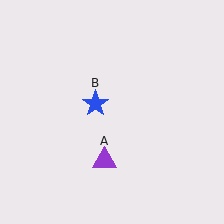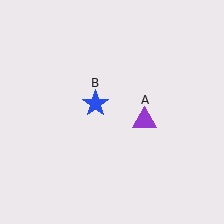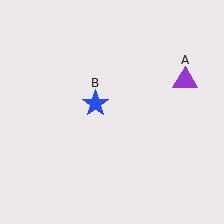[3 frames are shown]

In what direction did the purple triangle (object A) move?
The purple triangle (object A) moved up and to the right.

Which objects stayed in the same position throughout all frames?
Blue star (object B) remained stationary.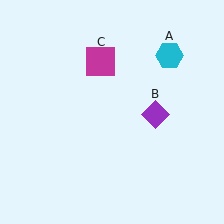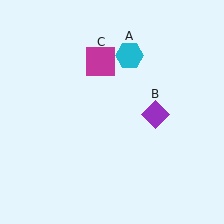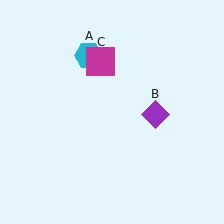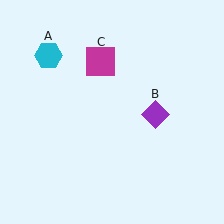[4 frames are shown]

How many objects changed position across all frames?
1 object changed position: cyan hexagon (object A).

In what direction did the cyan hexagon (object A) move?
The cyan hexagon (object A) moved left.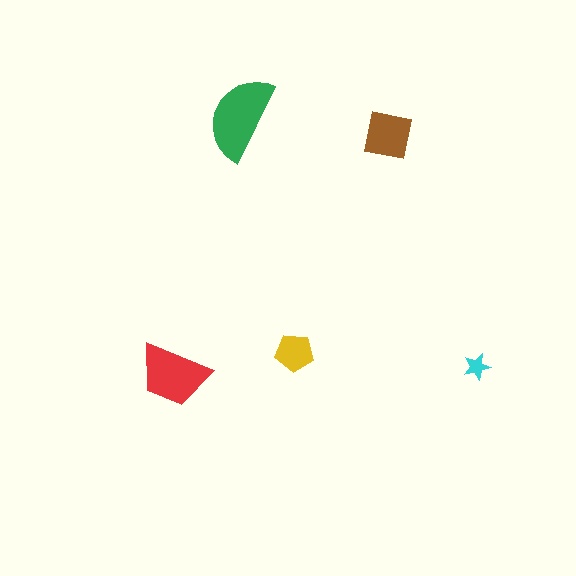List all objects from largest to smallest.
The green semicircle, the red trapezoid, the brown square, the yellow pentagon, the cyan star.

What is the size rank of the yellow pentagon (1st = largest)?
4th.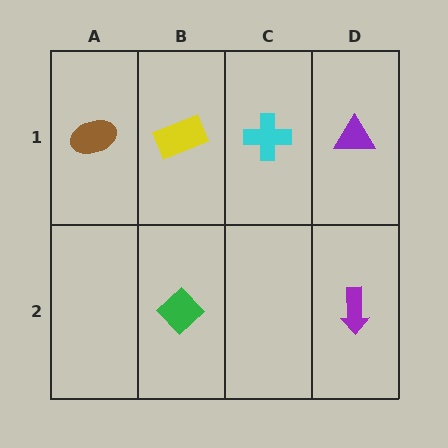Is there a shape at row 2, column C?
No, that cell is empty.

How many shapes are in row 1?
4 shapes.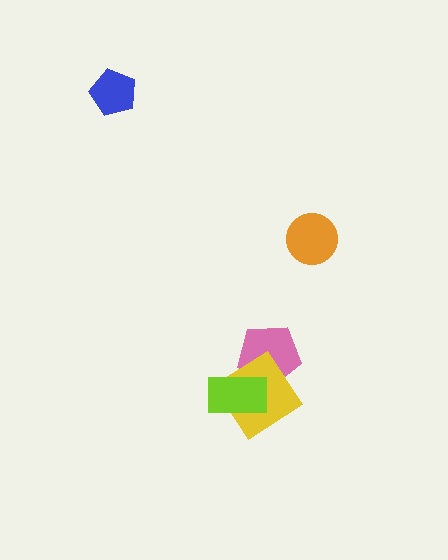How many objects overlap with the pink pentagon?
2 objects overlap with the pink pentagon.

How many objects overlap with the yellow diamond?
2 objects overlap with the yellow diamond.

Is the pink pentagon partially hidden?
Yes, it is partially covered by another shape.